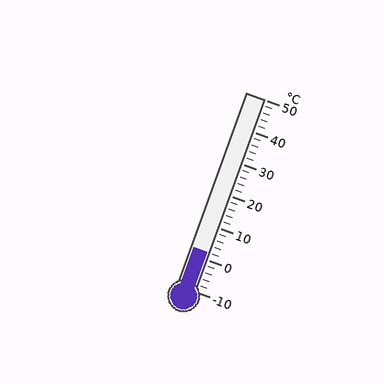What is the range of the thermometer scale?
The thermometer scale ranges from -10°C to 50°C.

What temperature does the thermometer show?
The thermometer shows approximately 2°C.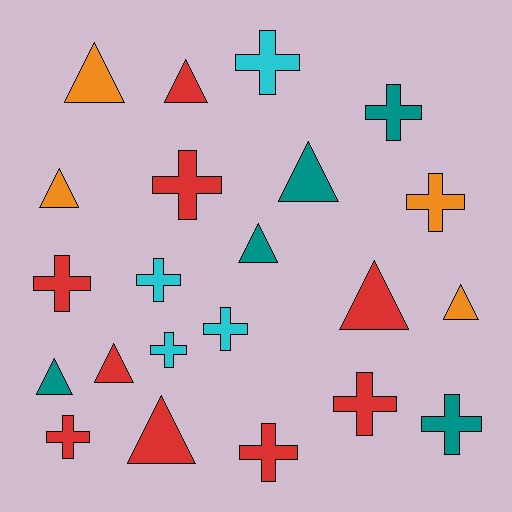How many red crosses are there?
There are 5 red crosses.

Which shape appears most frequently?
Cross, with 12 objects.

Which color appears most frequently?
Red, with 9 objects.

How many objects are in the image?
There are 22 objects.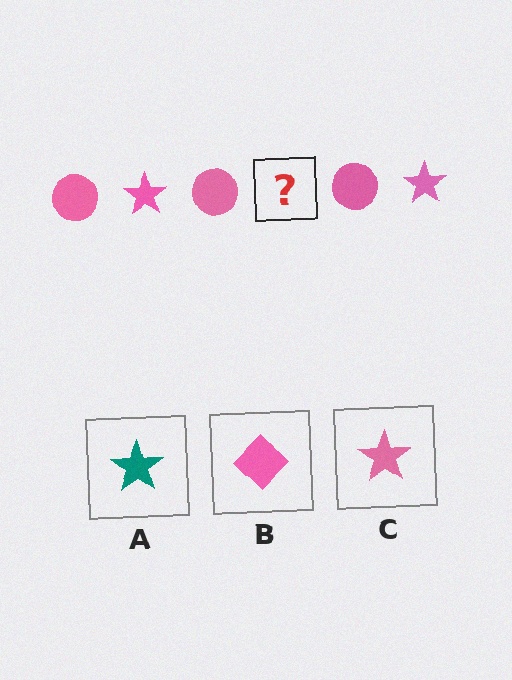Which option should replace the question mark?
Option C.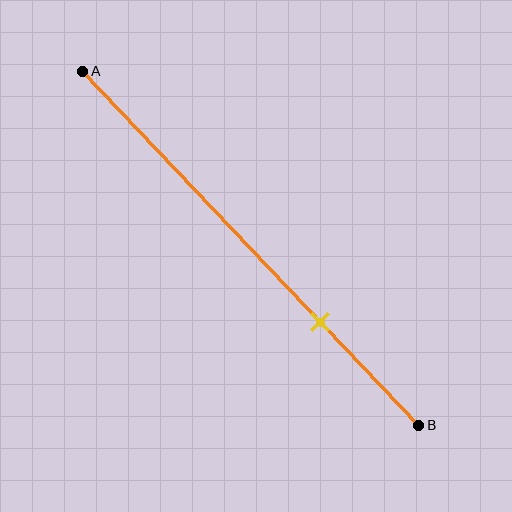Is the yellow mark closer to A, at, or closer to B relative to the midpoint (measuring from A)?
The yellow mark is closer to point B than the midpoint of segment AB.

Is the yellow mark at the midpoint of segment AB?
No, the mark is at about 70% from A, not at the 50% midpoint.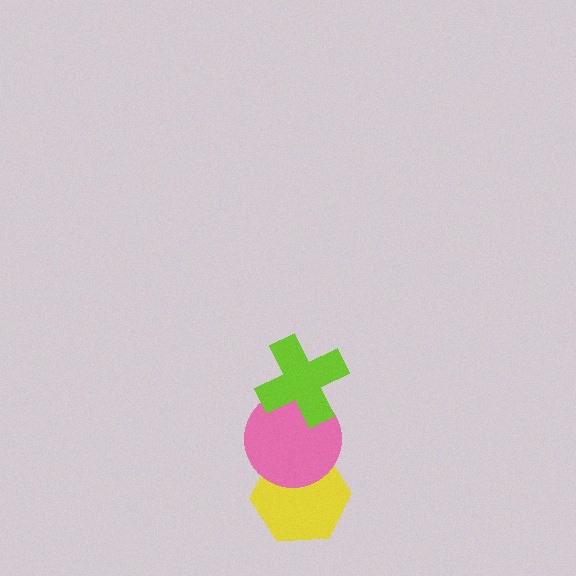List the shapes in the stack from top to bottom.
From top to bottom: the lime cross, the pink circle, the yellow hexagon.